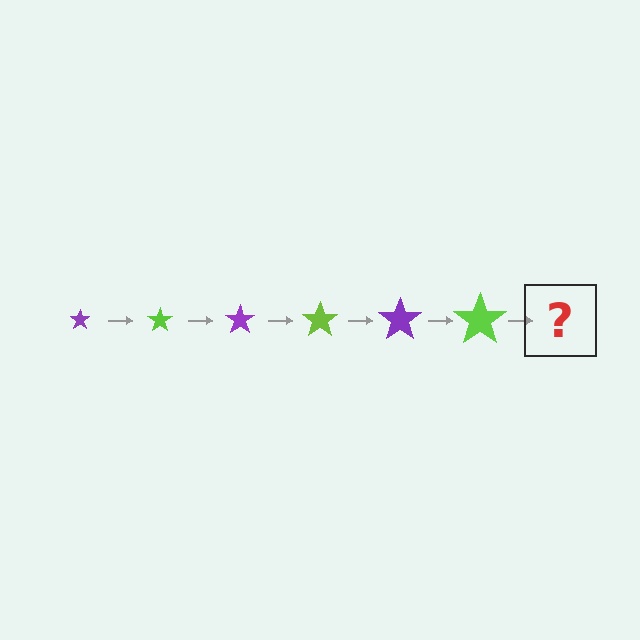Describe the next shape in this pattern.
It should be a purple star, larger than the previous one.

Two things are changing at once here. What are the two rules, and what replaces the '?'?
The two rules are that the star grows larger each step and the color cycles through purple and lime. The '?' should be a purple star, larger than the previous one.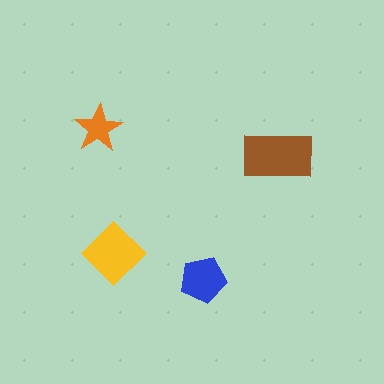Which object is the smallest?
The orange star.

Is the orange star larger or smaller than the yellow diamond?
Smaller.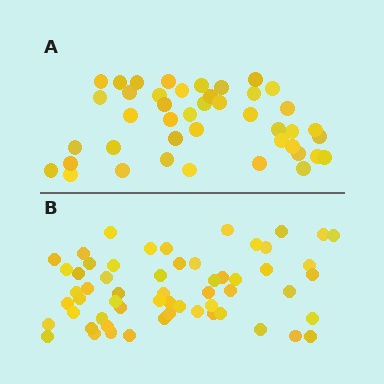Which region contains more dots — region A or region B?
Region B (the bottom region) has more dots.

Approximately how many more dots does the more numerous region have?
Region B has approximately 15 more dots than region A.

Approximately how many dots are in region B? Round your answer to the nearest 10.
About 60 dots. (The exact count is 58, which rounds to 60.)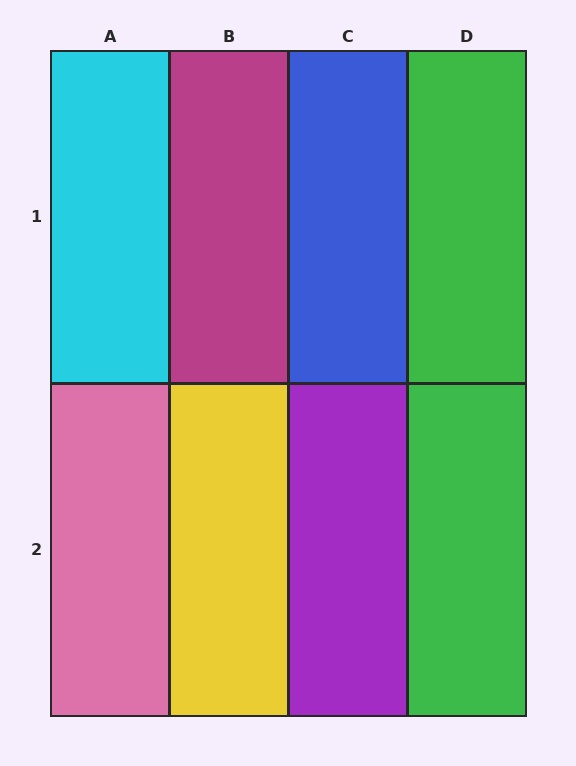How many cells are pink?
1 cell is pink.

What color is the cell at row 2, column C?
Purple.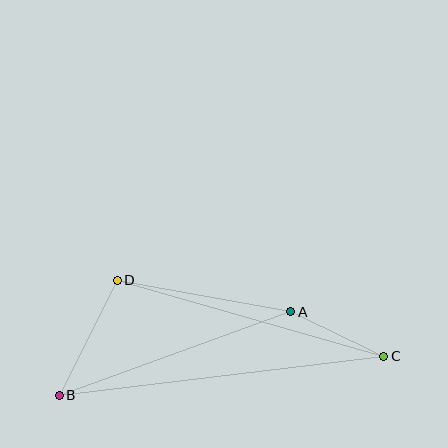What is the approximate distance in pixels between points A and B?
The distance between A and B is approximately 246 pixels.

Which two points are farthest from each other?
Points B and C are farthest from each other.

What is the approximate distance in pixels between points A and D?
The distance between A and D is approximately 177 pixels.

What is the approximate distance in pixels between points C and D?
The distance between C and D is approximately 277 pixels.